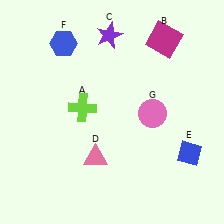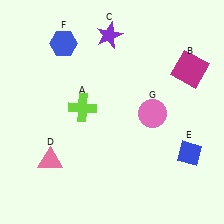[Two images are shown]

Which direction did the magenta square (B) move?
The magenta square (B) moved down.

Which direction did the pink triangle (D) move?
The pink triangle (D) moved left.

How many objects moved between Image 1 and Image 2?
2 objects moved between the two images.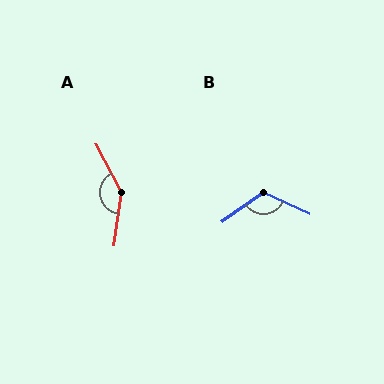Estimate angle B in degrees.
Approximately 119 degrees.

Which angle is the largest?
A, at approximately 144 degrees.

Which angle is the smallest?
B, at approximately 119 degrees.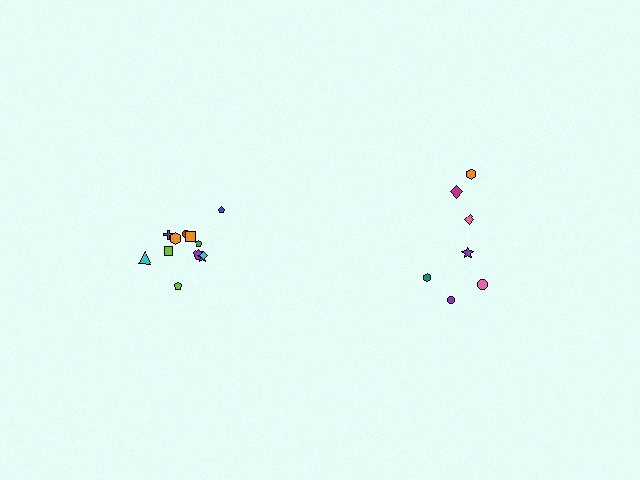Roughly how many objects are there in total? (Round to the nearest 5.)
Roughly 20 objects in total.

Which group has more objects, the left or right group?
The left group.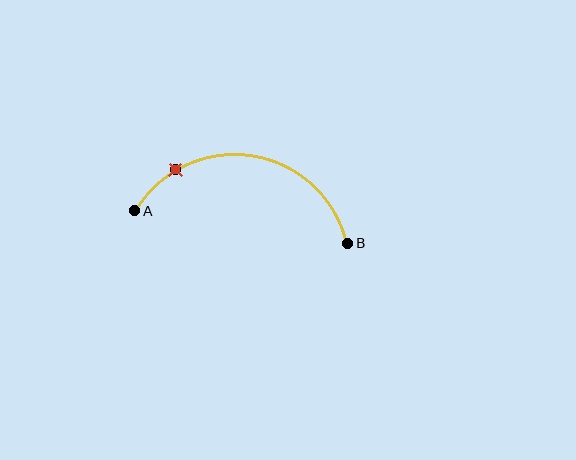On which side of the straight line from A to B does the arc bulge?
The arc bulges above the straight line connecting A and B.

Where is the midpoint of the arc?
The arc midpoint is the point on the curve farthest from the straight line joining A and B. It sits above that line.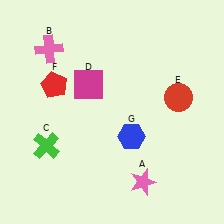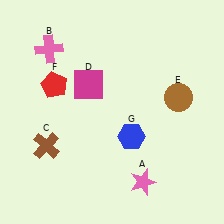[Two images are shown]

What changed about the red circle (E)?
In Image 1, E is red. In Image 2, it changed to brown.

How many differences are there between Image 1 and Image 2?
There are 2 differences between the two images.